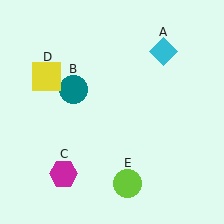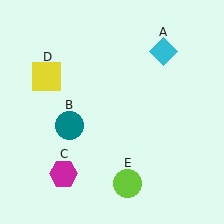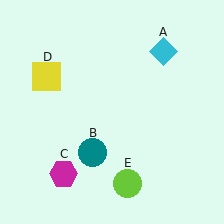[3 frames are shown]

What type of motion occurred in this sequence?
The teal circle (object B) rotated counterclockwise around the center of the scene.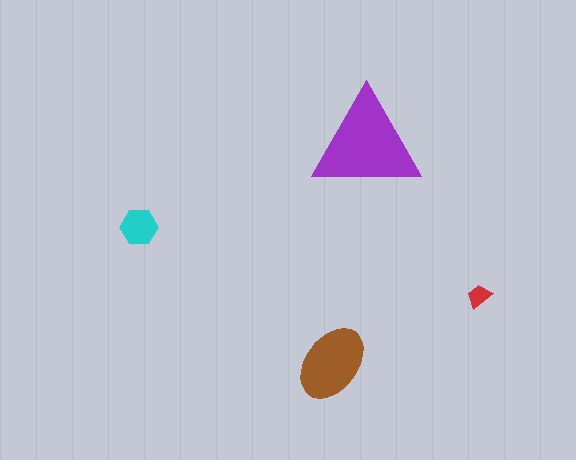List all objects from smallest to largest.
The red trapezoid, the cyan hexagon, the brown ellipse, the purple triangle.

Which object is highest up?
The purple triangle is topmost.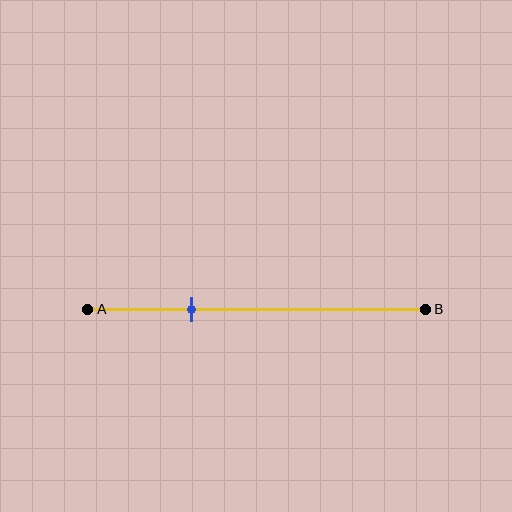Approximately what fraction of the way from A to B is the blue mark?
The blue mark is approximately 30% of the way from A to B.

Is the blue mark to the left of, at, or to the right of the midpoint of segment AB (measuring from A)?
The blue mark is to the left of the midpoint of segment AB.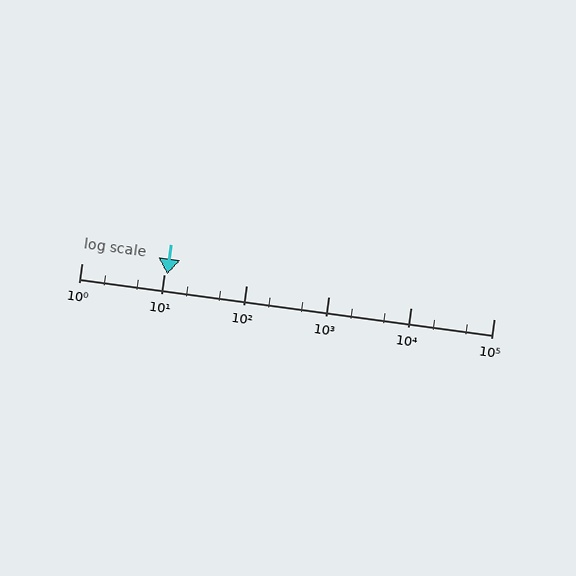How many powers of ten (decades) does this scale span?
The scale spans 5 decades, from 1 to 100000.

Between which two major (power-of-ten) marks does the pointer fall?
The pointer is between 10 and 100.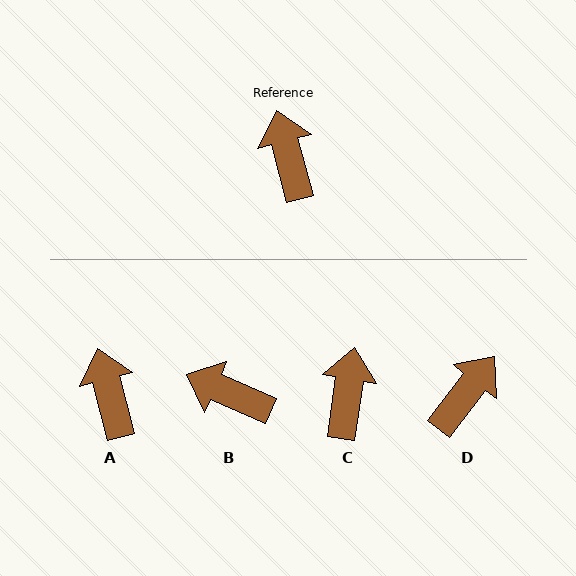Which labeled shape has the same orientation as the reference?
A.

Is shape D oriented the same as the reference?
No, it is off by about 52 degrees.